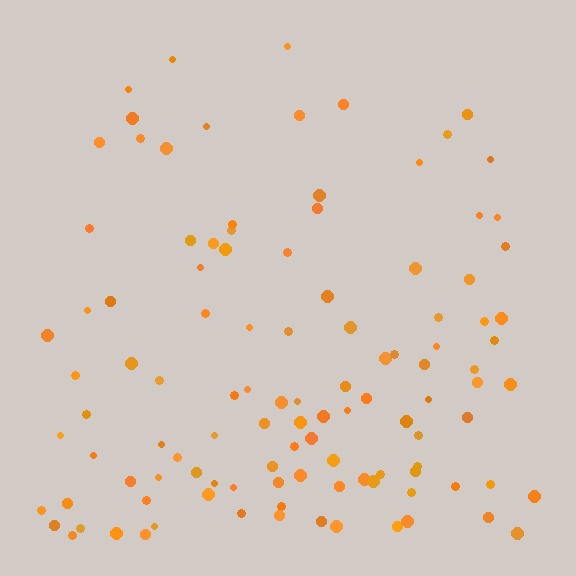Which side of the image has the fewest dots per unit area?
The top.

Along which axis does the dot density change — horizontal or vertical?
Vertical.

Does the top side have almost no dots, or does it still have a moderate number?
Still a moderate number, just noticeably fewer than the bottom.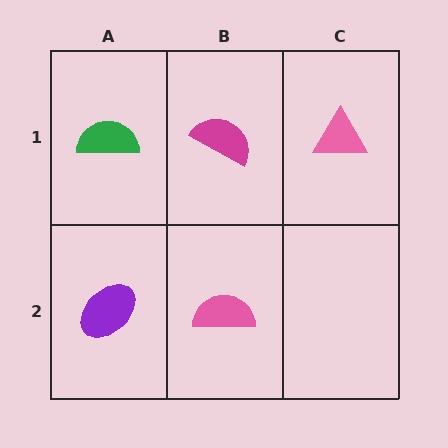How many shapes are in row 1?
3 shapes.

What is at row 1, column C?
A pink triangle.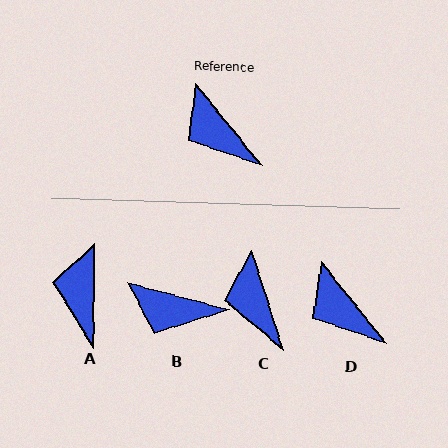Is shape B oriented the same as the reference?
No, it is off by about 36 degrees.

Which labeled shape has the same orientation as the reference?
D.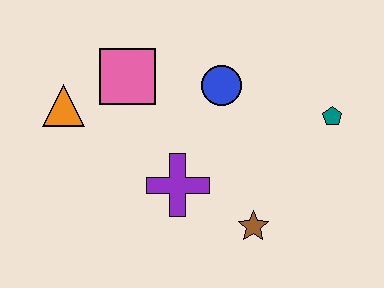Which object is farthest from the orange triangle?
The teal pentagon is farthest from the orange triangle.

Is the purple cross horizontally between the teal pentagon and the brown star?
No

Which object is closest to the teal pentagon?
The blue circle is closest to the teal pentagon.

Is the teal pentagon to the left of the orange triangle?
No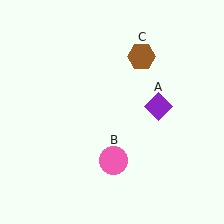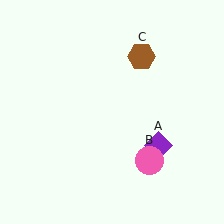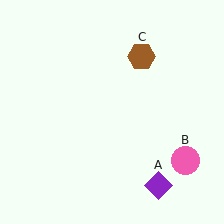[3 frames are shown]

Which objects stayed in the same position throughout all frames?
Brown hexagon (object C) remained stationary.